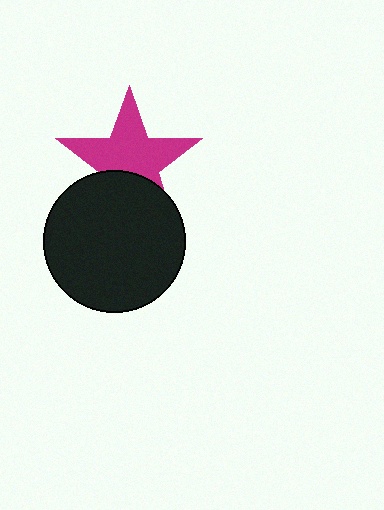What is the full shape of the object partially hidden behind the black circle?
The partially hidden object is a magenta star.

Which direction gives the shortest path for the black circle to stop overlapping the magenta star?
Moving down gives the shortest separation.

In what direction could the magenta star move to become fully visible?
The magenta star could move up. That would shift it out from behind the black circle entirely.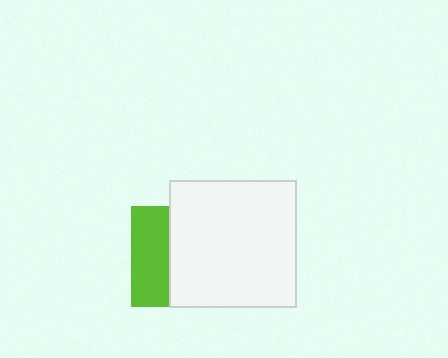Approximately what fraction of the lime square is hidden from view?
Roughly 63% of the lime square is hidden behind the white square.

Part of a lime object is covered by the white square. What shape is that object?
It is a square.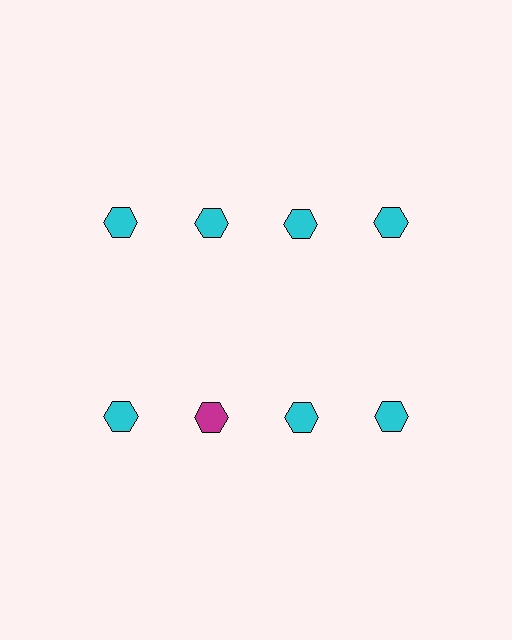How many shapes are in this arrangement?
There are 8 shapes arranged in a grid pattern.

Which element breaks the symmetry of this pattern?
The magenta hexagon in the second row, second from left column breaks the symmetry. All other shapes are cyan hexagons.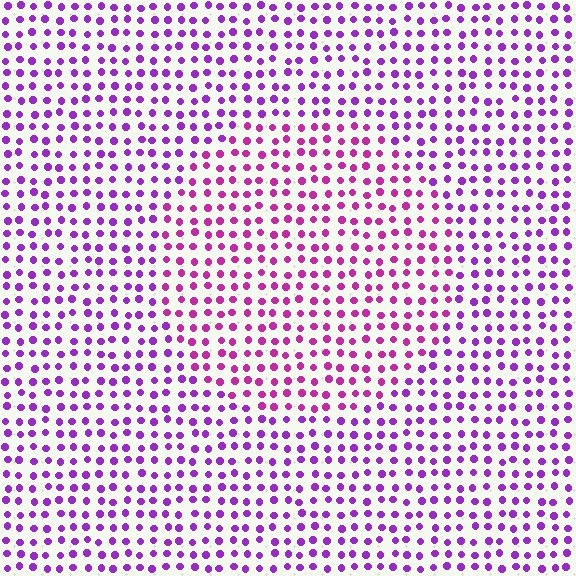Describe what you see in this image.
The image is filled with small purple elements in a uniform arrangement. A circle-shaped region is visible where the elements are tinted to a slightly different hue, forming a subtle color boundary.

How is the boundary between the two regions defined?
The boundary is defined purely by a slight shift in hue (about 29 degrees). Spacing, size, and orientation are identical on both sides.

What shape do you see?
I see a circle.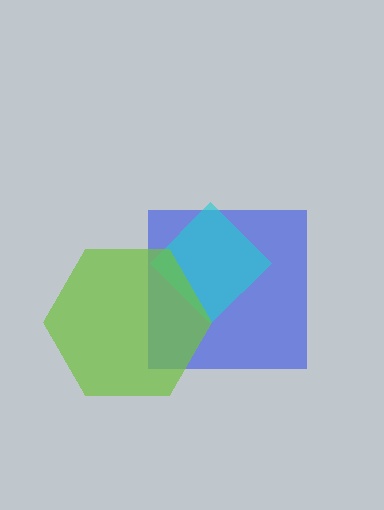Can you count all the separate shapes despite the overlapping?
Yes, there are 3 separate shapes.